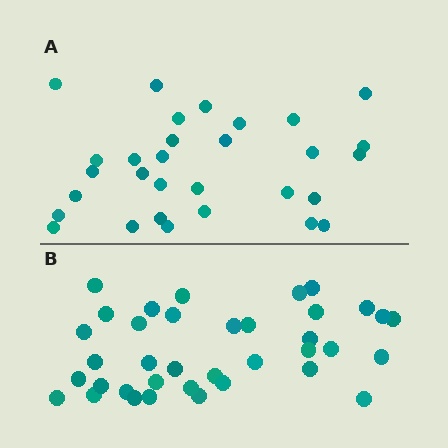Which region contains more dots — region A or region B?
Region B (the bottom region) has more dots.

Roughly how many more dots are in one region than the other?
Region B has roughly 8 or so more dots than region A.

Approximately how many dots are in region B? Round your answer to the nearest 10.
About 40 dots. (The exact count is 37, which rounds to 40.)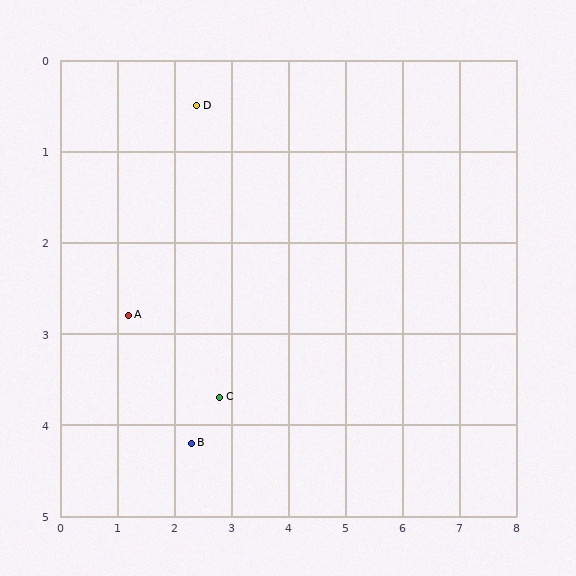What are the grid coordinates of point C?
Point C is at approximately (2.8, 3.7).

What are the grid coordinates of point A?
Point A is at approximately (1.2, 2.8).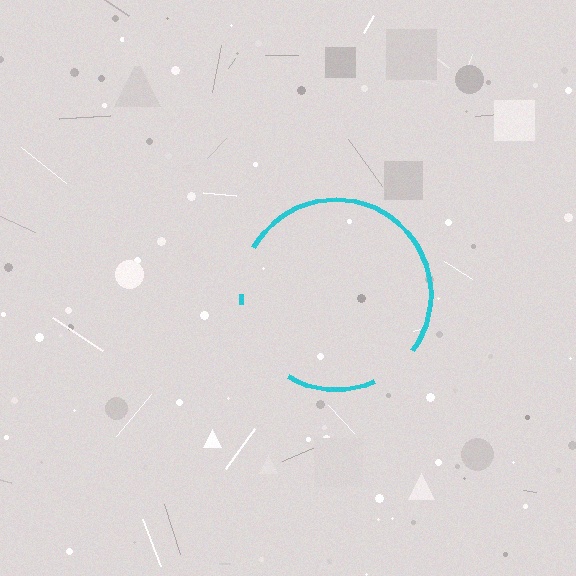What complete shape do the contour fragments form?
The contour fragments form a circle.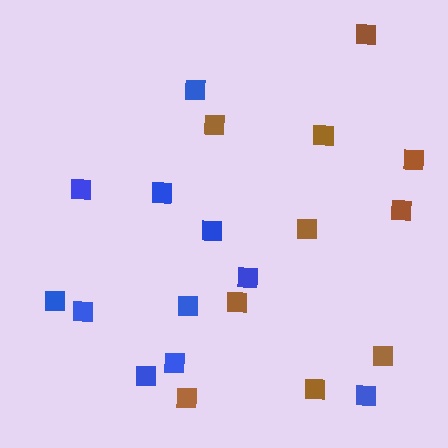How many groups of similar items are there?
There are 2 groups: one group of brown squares (10) and one group of blue squares (11).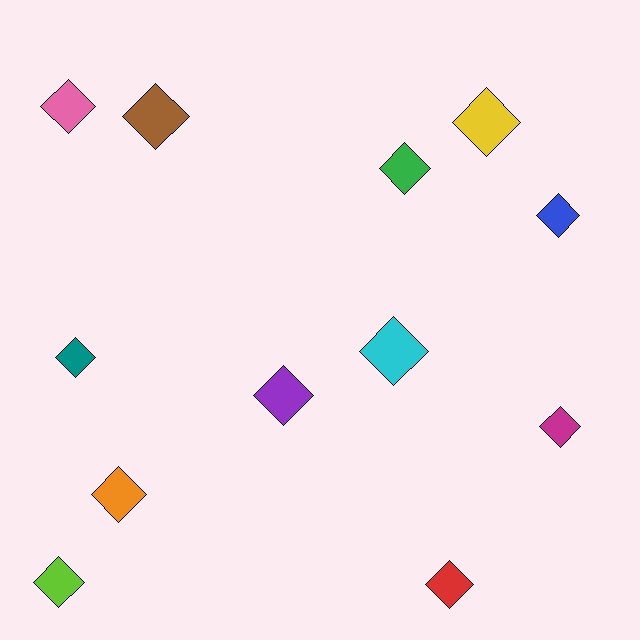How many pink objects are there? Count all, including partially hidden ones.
There is 1 pink object.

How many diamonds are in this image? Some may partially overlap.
There are 12 diamonds.